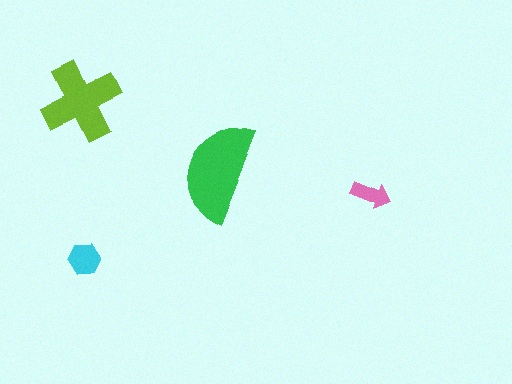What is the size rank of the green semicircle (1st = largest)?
1st.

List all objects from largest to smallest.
The green semicircle, the lime cross, the cyan hexagon, the pink arrow.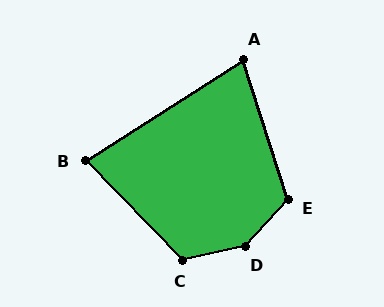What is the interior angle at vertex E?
Approximately 119 degrees (obtuse).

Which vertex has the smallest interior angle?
A, at approximately 75 degrees.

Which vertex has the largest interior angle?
D, at approximately 145 degrees.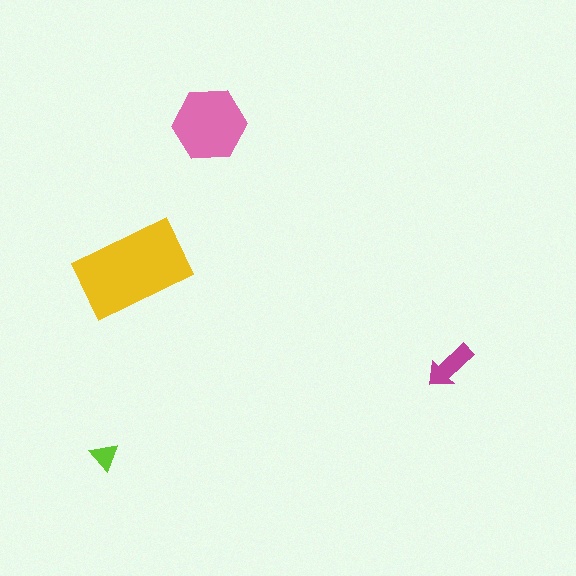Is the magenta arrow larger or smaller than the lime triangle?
Larger.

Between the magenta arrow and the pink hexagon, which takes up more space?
The pink hexagon.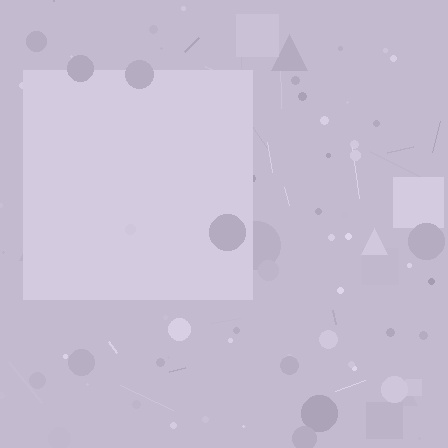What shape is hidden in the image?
A square is hidden in the image.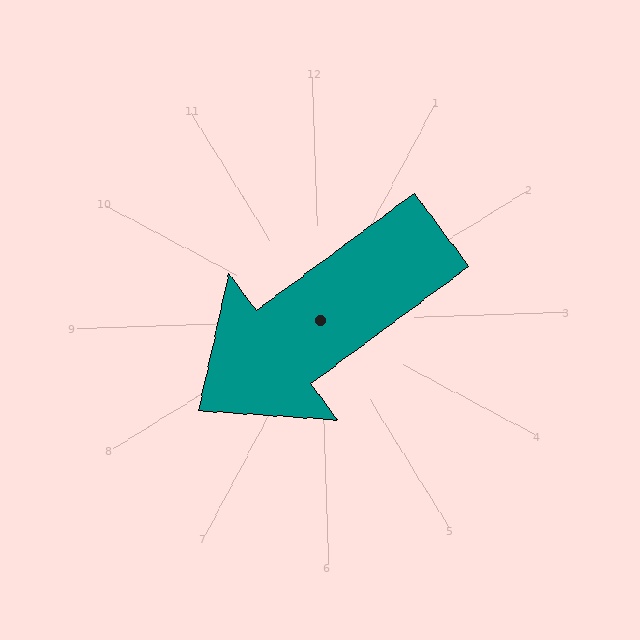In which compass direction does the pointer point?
Southwest.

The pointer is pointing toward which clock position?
Roughly 8 o'clock.